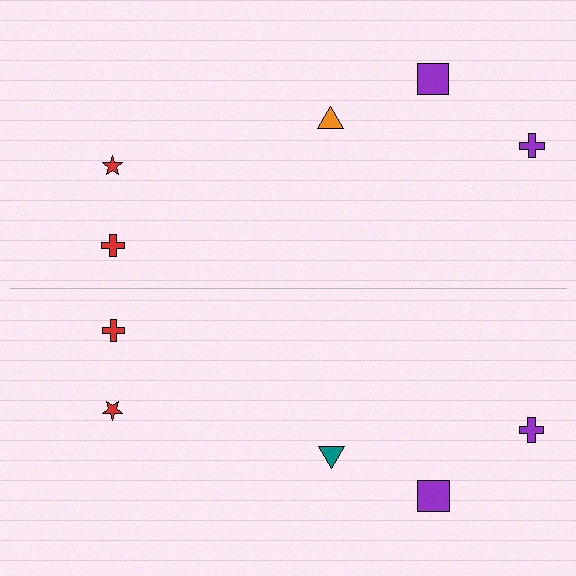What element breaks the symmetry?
The teal triangle on the bottom side breaks the symmetry — its mirror counterpart is orange.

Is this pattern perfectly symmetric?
No, the pattern is not perfectly symmetric. The teal triangle on the bottom side breaks the symmetry — its mirror counterpart is orange.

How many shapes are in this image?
There are 10 shapes in this image.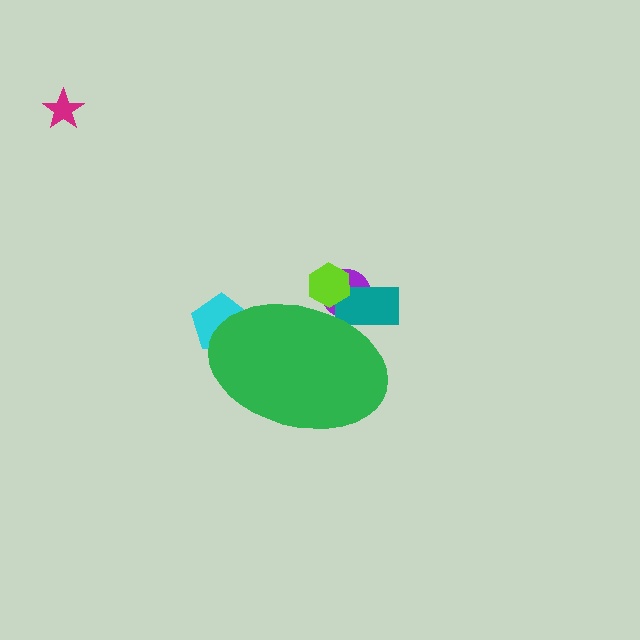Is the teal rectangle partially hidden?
Yes, the teal rectangle is partially hidden behind the green ellipse.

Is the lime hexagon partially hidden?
Yes, the lime hexagon is partially hidden behind the green ellipse.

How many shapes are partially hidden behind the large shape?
4 shapes are partially hidden.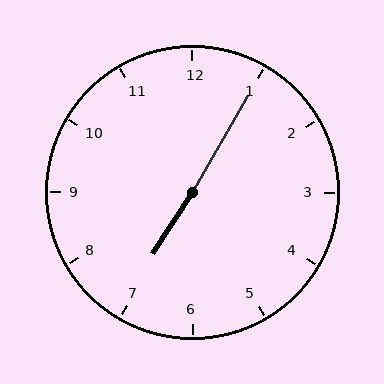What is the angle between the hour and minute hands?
Approximately 178 degrees.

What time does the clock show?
7:05.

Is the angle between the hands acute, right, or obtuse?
It is obtuse.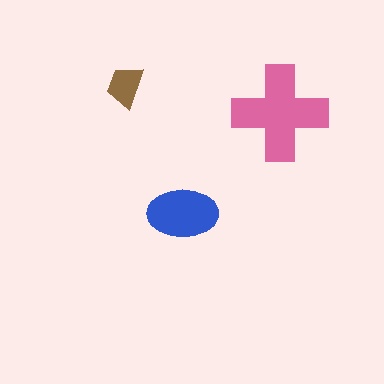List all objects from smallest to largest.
The brown trapezoid, the blue ellipse, the pink cross.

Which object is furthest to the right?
The pink cross is rightmost.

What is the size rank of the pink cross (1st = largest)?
1st.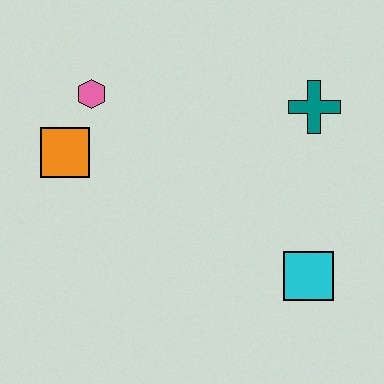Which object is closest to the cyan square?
The teal cross is closest to the cyan square.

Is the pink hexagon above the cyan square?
Yes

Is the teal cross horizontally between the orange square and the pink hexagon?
No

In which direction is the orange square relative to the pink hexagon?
The orange square is below the pink hexagon.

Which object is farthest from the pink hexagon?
The cyan square is farthest from the pink hexagon.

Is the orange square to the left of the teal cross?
Yes